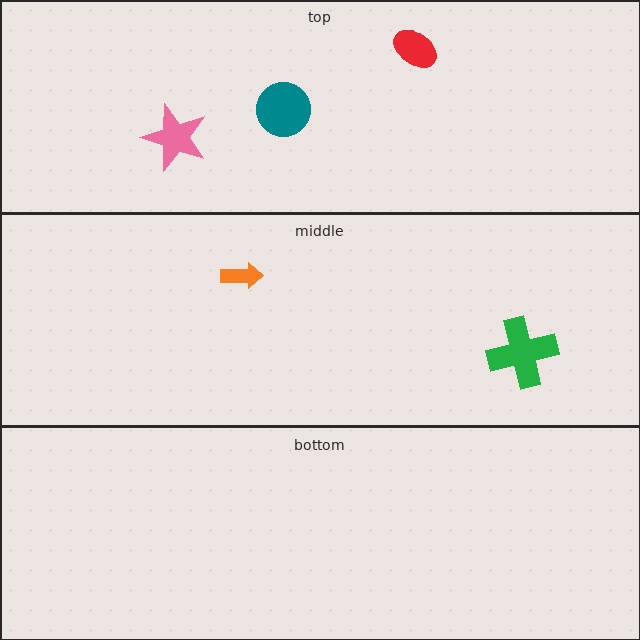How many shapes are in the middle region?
2.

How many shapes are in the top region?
3.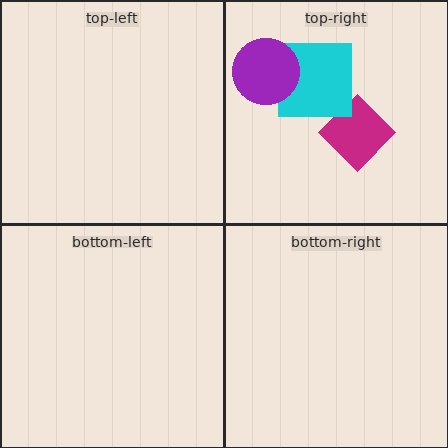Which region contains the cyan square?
The top-right region.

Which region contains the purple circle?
The top-right region.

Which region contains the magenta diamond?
The top-right region.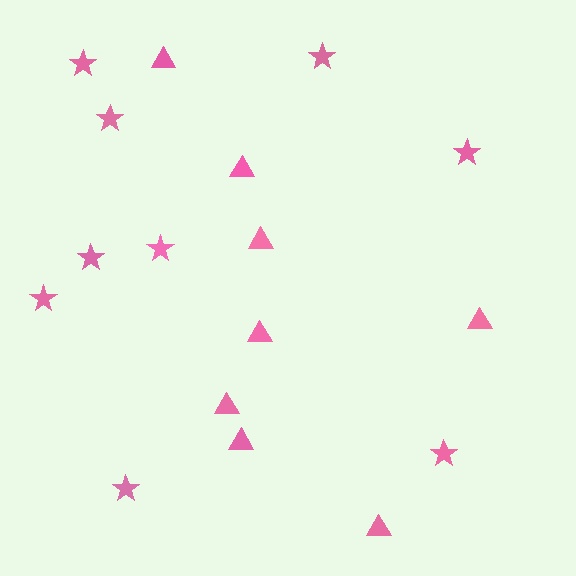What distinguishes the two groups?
There are 2 groups: one group of triangles (8) and one group of stars (9).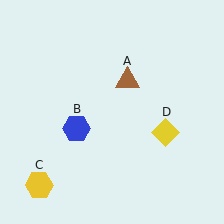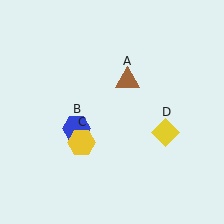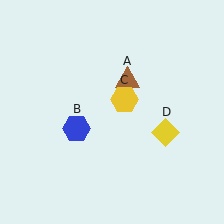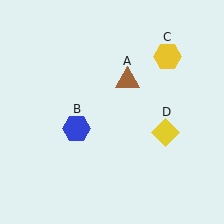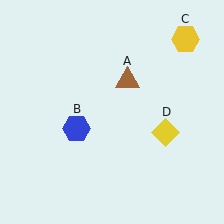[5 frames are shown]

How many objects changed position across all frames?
1 object changed position: yellow hexagon (object C).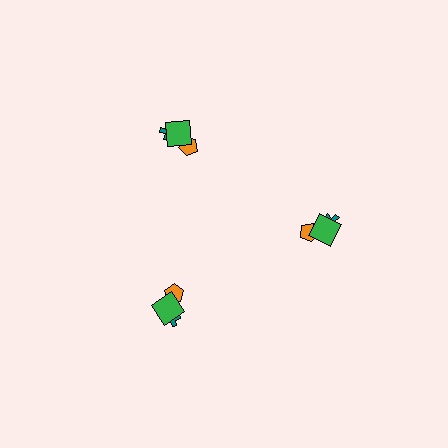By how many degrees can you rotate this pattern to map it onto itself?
The pattern maps onto itself every 120 degrees of rotation.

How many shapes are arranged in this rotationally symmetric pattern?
There are 9 shapes, arranged in 3 groups of 3.